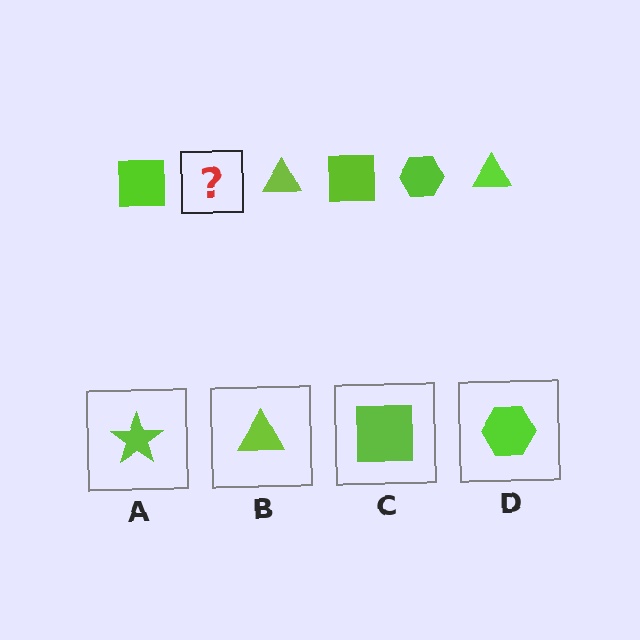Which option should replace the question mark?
Option D.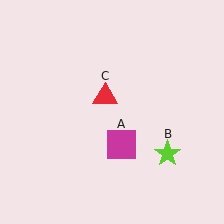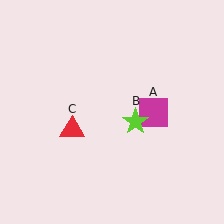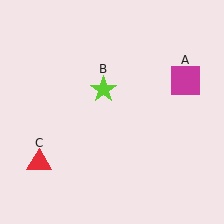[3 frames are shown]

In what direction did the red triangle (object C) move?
The red triangle (object C) moved down and to the left.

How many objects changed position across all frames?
3 objects changed position: magenta square (object A), lime star (object B), red triangle (object C).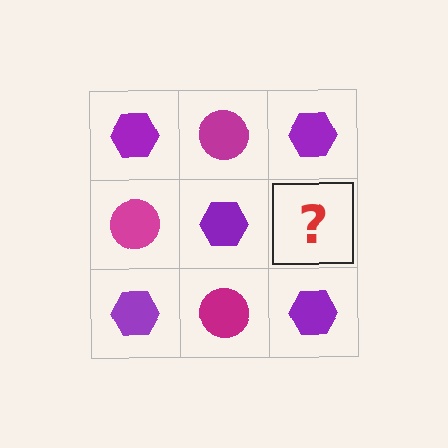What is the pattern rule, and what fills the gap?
The rule is that it alternates purple hexagon and magenta circle in a checkerboard pattern. The gap should be filled with a magenta circle.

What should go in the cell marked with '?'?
The missing cell should contain a magenta circle.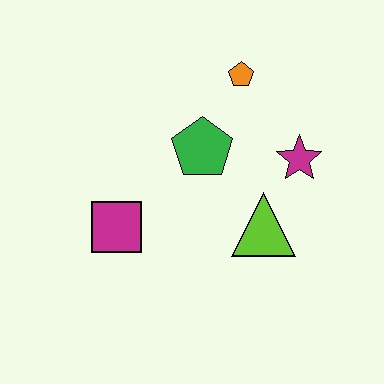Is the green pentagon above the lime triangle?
Yes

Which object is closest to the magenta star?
The lime triangle is closest to the magenta star.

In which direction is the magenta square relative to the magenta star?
The magenta square is to the left of the magenta star.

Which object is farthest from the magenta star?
The magenta square is farthest from the magenta star.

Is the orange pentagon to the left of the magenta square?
No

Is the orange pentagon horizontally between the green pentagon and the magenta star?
Yes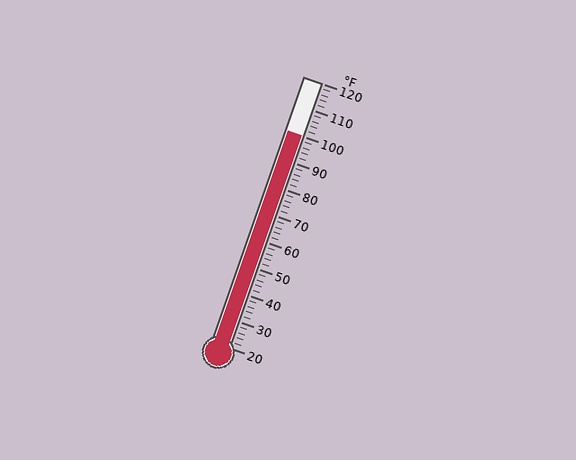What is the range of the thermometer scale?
The thermometer scale ranges from 20°F to 120°F.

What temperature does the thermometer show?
The thermometer shows approximately 100°F.